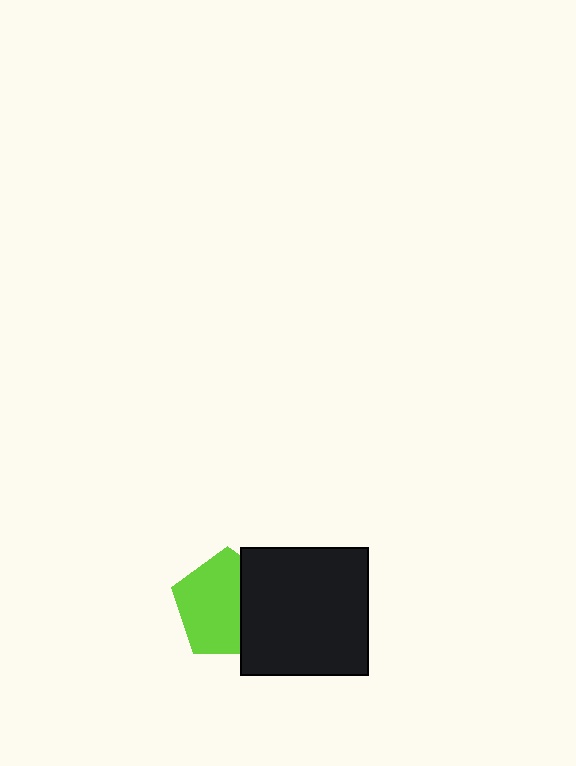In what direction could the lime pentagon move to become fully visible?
The lime pentagon could move left. That would shift it out from behind the black square entirely.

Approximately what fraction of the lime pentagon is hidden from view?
Roughly 36% of the lime pentagon is hidden behind the black square.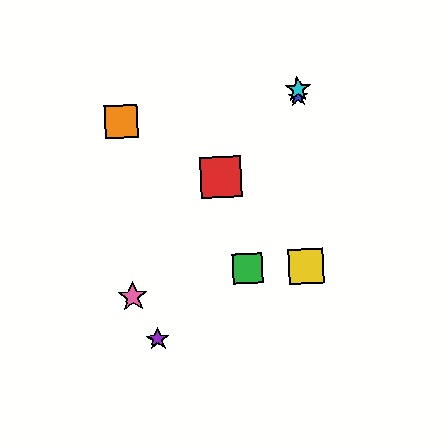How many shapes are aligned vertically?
3 shapes (the blue star, the yellow square, the cyan star) are aligned vertically.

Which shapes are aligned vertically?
The blue star, the yellow square, the cyan star are aligned vertically.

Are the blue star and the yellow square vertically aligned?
Yes, both are at x≈298.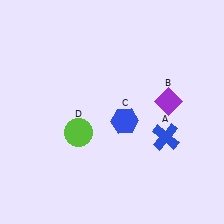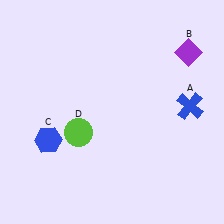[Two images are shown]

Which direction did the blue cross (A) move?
The blue cross (A) moved up.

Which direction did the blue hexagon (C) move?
The blue hexagon (C) moved left.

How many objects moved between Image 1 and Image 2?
3 objects moved between the two images.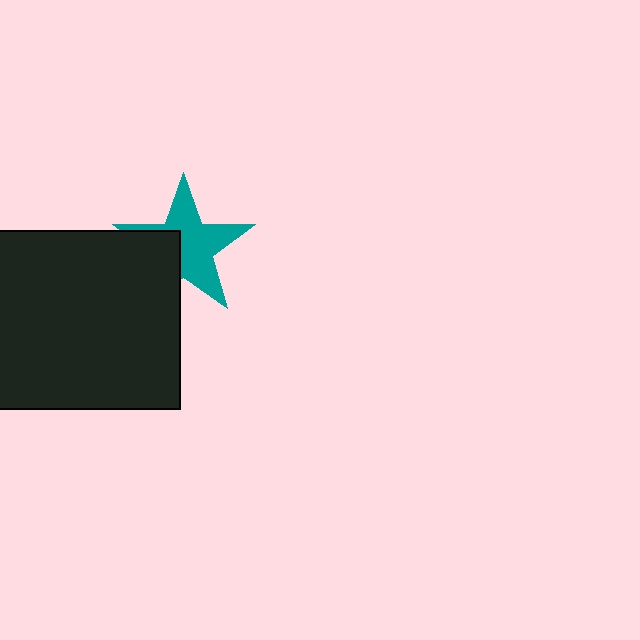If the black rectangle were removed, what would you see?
You would see the complete teal star.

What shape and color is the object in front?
The object in front is a black rectangle.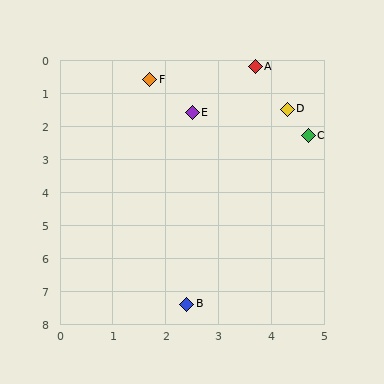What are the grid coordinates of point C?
Point C is at approximately (4.7, 2.3).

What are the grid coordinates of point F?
Point F is at approximately (1.7, 0.6).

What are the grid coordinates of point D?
Point D is at approximately (4.3, 1.5).